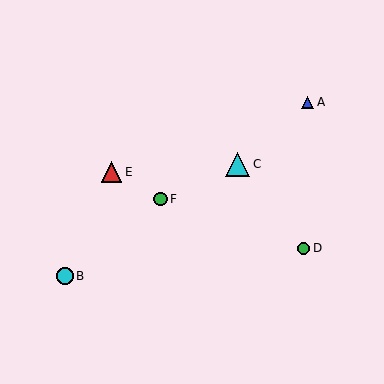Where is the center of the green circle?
The center of the green circle is at (303, 248).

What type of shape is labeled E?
Shape E is a red triangle.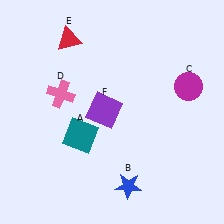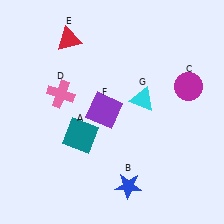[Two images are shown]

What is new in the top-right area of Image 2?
A cyan triangle (G) was added in the top-right area of Image 2.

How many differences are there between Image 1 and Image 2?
There is 1 difference between the two images.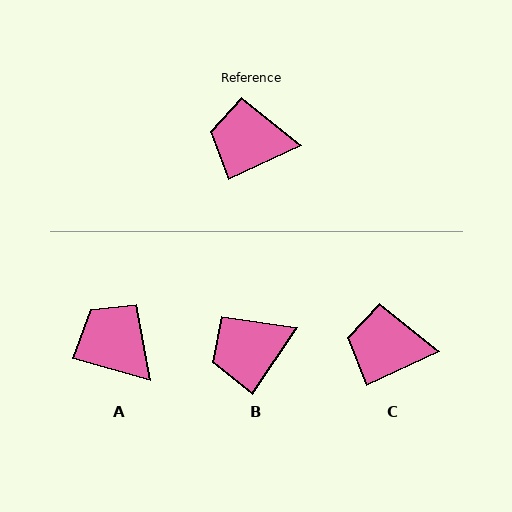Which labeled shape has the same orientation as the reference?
C.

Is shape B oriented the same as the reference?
No, it is off by about 31 degrees.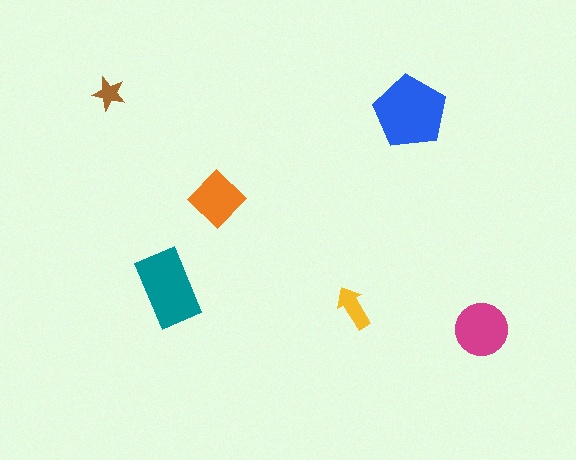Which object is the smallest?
The brown star.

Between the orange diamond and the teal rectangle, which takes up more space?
The teal rectangle.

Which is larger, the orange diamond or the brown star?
The orange diamond.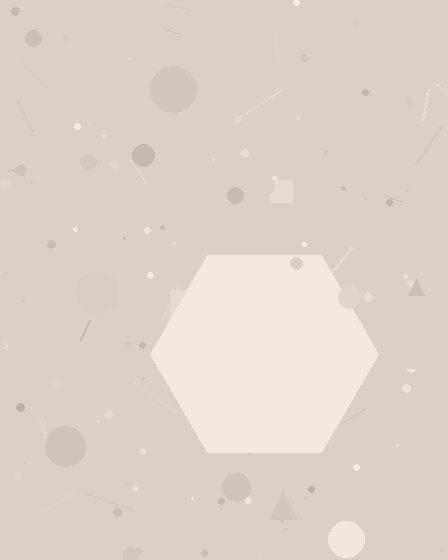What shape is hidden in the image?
A hexagon is hidden in the image.